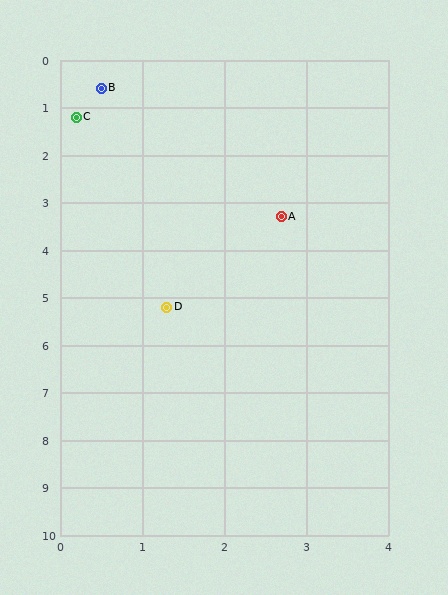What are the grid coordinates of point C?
Point C is at approximately (0.2, 1.2).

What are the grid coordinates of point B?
Point B is at approximately (0.5, 0.6).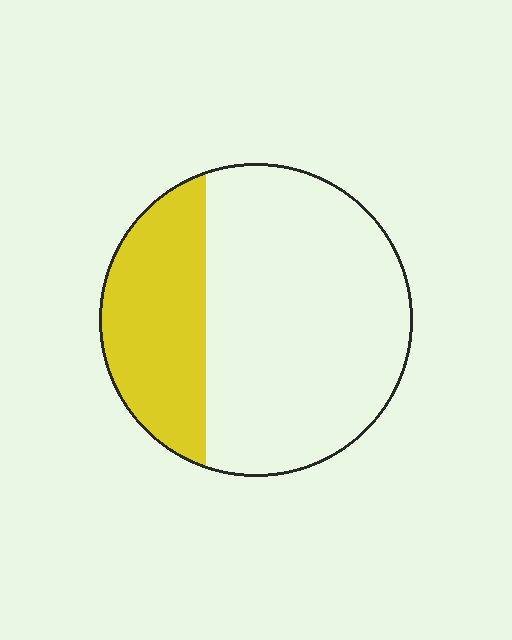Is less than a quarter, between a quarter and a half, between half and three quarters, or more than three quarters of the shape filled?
Between a quarter and a half.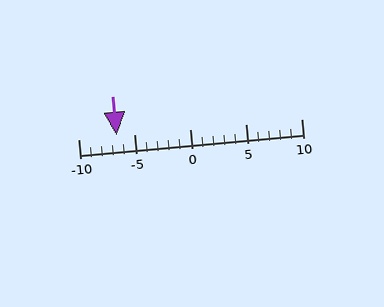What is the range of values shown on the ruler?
The ruler shows values from -10 to 10.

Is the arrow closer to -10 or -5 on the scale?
The arrow is closer to -5.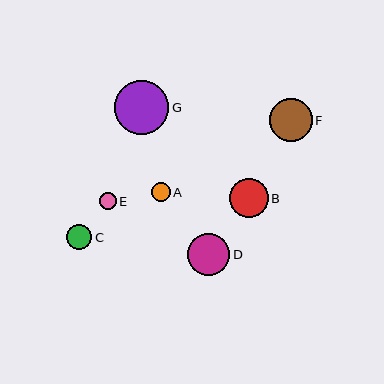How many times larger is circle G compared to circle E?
Circle G is approximately 3.2 times the size of circle E.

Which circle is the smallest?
Circle E is the smallest with a size of approximately 17 pixels.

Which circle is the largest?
Circle G is the largest with a size of approximately 54 pixels.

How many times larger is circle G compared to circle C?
Circle G is approximately 2.2 times the size of circle C.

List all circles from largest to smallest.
From largest to smallest: G, F, D, B, C, A, E.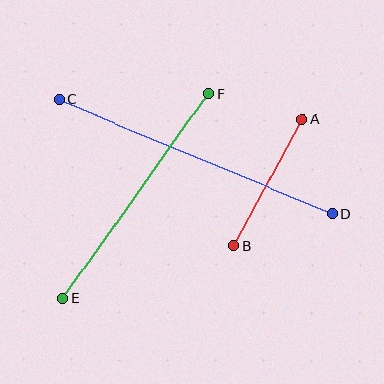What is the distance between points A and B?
The distance is approximately 145 pixels.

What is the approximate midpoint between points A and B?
The midpoint is at approximately (268, 182) pixels.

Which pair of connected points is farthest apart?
Points C and D are farthest apart.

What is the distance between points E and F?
The distance is approximately 251 pixels.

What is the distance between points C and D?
The distance is approximately 296 pixels.